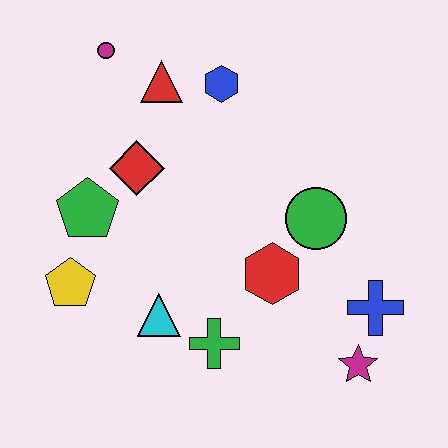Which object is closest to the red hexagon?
The green circle is closest to the red hexagon.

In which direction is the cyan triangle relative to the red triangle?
The cyan triangle is below the red triangle.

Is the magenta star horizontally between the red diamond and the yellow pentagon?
No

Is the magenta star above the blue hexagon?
No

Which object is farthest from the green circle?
The magenta circle is farthest from the green circle.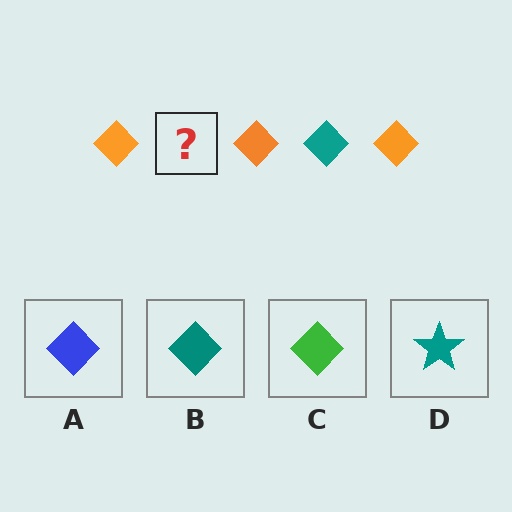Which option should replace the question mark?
Option B.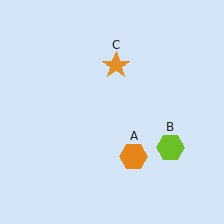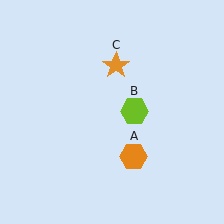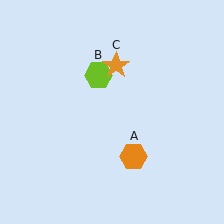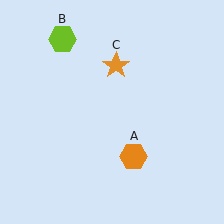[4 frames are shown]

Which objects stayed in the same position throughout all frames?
Orange hexagon (object A) and orange star (object C) remained stationary.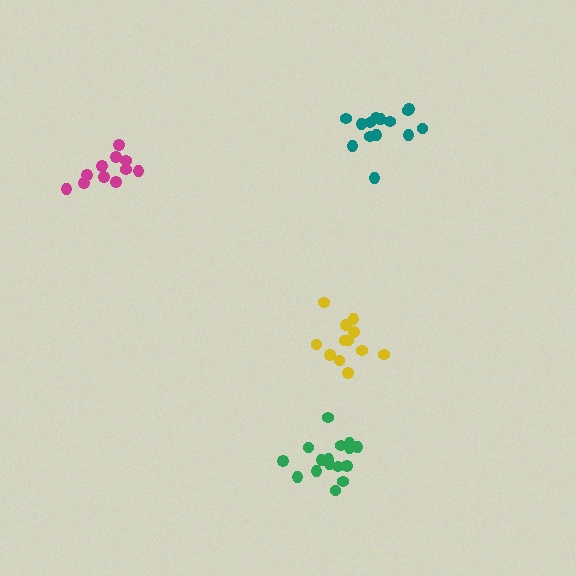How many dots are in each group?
Group 1: 14 dots, Group 2: 11 dots, Group 3: 16 dots, Group 4: 12 dots (53 total).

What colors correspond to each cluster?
The clusters are colored: teal, magenta, green, yellow.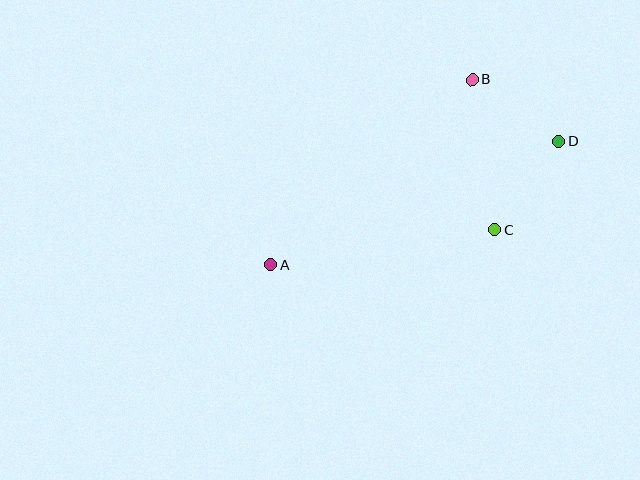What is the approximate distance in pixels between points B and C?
The distance between B and C is approximately 152 pixels.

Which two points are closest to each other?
Points B and D are closest to each other.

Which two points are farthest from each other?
Points A and D are farthest from each other.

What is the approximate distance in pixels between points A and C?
The distance between A and C is approximately 226 pixels.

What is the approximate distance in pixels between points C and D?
The distance between C and D is approximately 109 pixels.